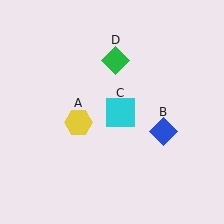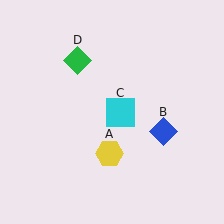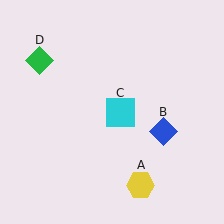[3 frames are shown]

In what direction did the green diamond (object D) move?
The green diamond (object D) moved left.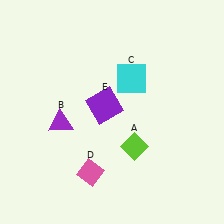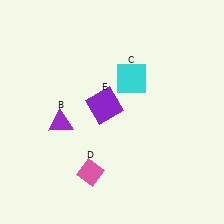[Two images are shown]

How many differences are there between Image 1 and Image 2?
There is 1 difference between the two images.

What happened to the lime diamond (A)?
The lime diamond (A) was removed in Image 2. It was in the bottom-right area of Image 1.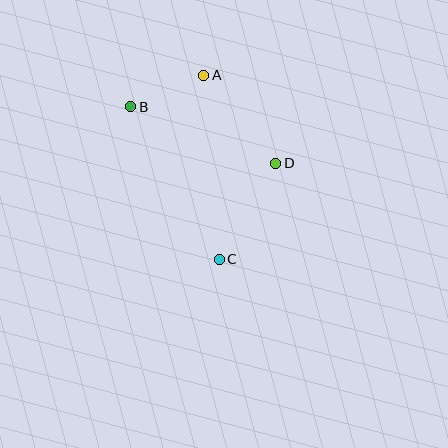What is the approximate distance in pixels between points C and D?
The distance between C and D is approximately 111 pixels.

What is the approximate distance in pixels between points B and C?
The distance between B and C is approximately 176 pixels.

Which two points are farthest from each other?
Points A and C are farthest from each other.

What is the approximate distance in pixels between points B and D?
The distance between B and D is approximately 156 pixels.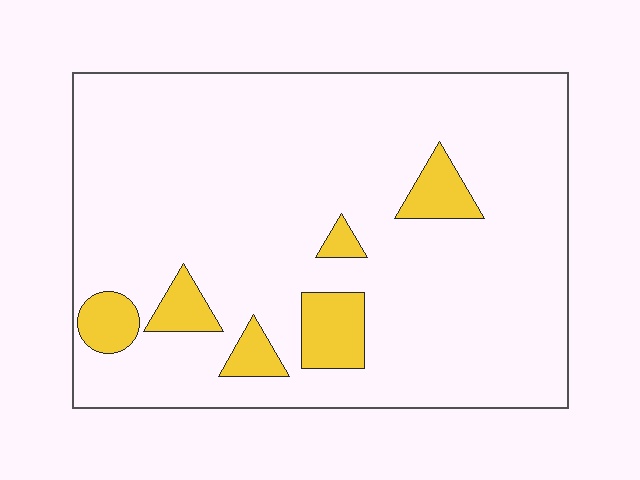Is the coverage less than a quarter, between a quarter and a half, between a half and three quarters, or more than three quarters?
Less than a quarter.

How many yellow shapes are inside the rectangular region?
6.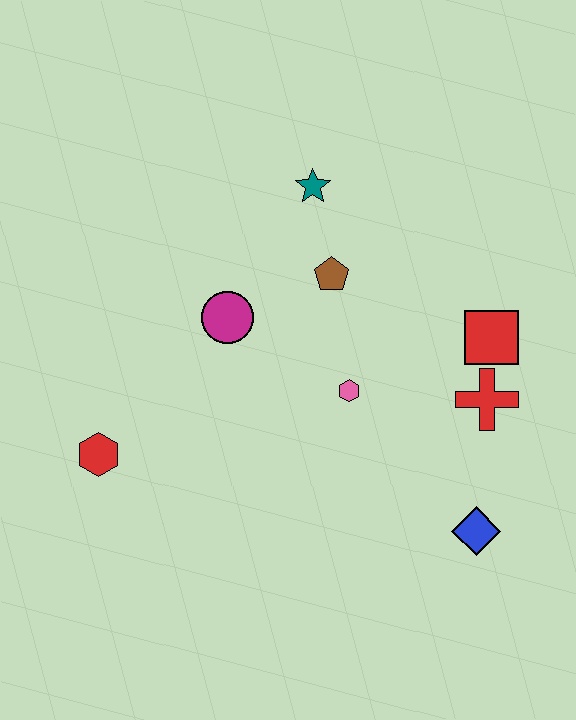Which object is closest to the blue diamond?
The red cross is closest to the blue diamond.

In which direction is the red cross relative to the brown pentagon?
The red cross is to the right of the brown pentagon.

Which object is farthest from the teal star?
The blue diamond is farthest from the teal star.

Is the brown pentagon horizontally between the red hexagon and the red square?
Yes